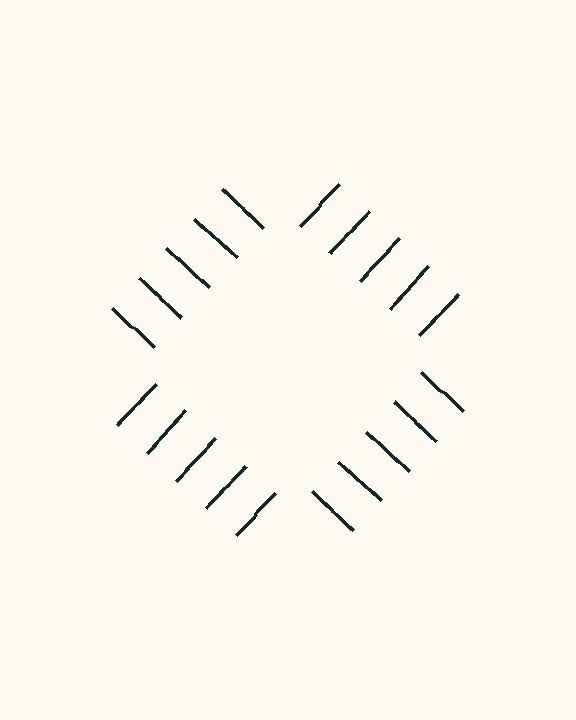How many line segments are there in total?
20 — 5 along each of the 4 edges.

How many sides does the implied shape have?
4 sides — the line-ends trace a square.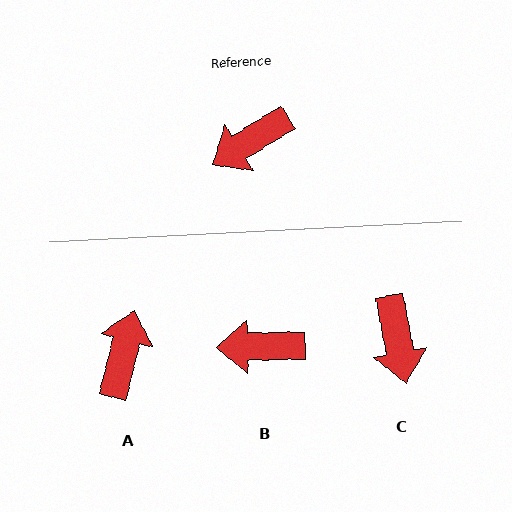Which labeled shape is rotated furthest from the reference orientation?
A, about 136 degrees away.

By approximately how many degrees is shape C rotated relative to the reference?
Approximately 69 degrees counter-clockwise.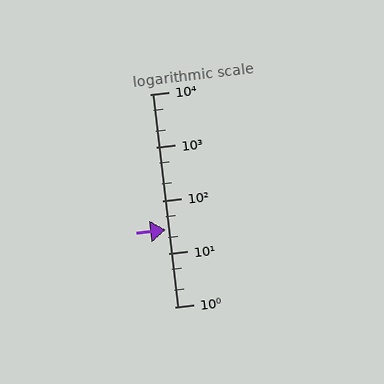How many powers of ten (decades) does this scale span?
The scale spans 4 decades, from 1 to 10000.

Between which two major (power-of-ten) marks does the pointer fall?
The pointer is between 10 and 100.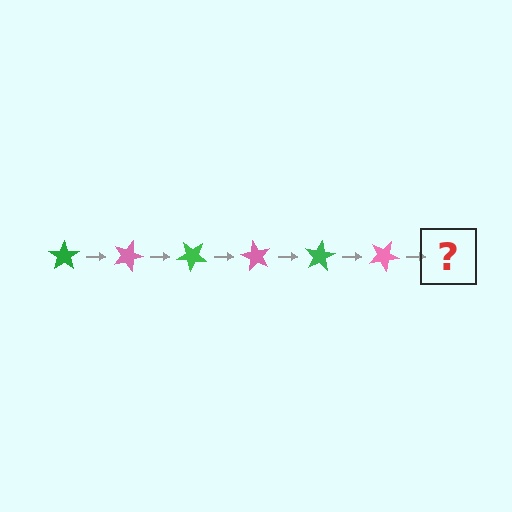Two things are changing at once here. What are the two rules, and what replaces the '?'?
The two rules are that it rotates 20 degrees each step and the color cycles through green and pink. The '?' should be a green star, rotated 120 degrees from the start.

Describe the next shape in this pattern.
It should be a green star, rotated 120 degrees from the start.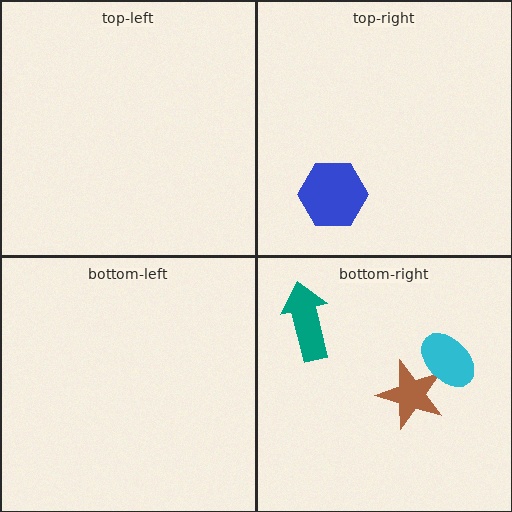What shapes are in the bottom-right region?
The brown star, the cyan ellipse, the teal arrow.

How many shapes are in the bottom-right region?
3.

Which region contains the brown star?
The bottom-right region.